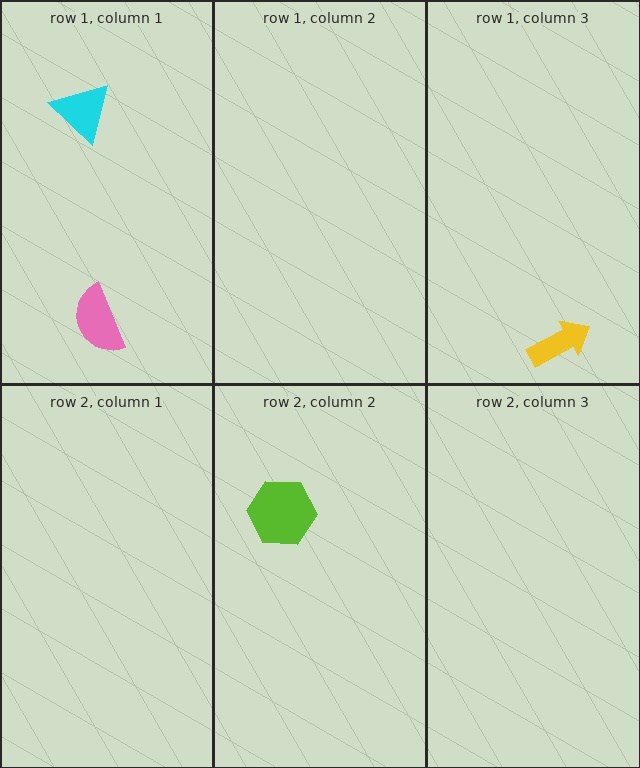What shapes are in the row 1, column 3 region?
The yellow arrow.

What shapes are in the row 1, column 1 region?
The pink semicircle, the cyan triangle.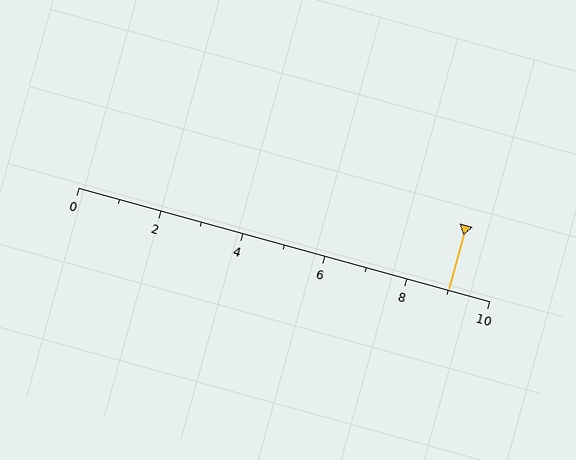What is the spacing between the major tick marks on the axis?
The major ticks are spaced 2 apart.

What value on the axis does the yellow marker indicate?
The marker indicates approximately 9.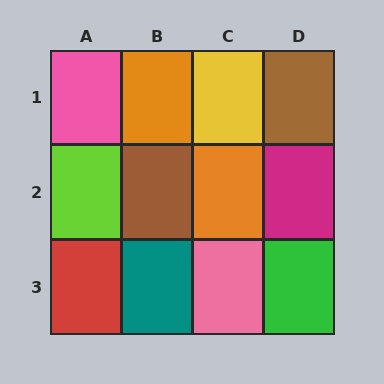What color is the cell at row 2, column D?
Magenta.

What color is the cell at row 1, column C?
Yellow.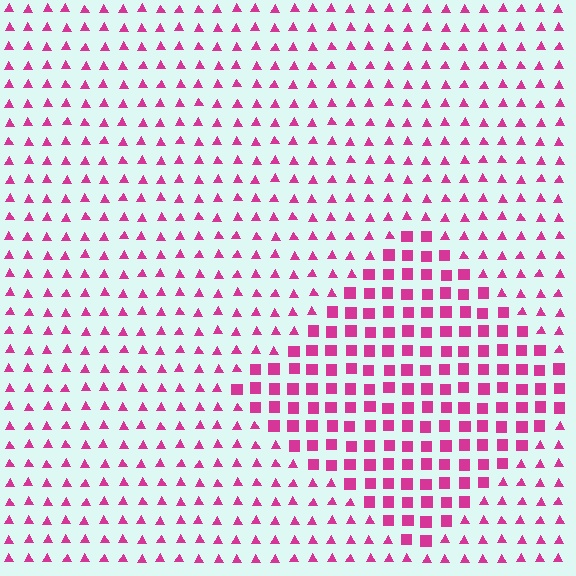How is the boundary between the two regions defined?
The boundary is defined by a change in element shape: squares inside vs. triangles outside. All elements share the same color and spacing.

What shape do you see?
I see a diamond.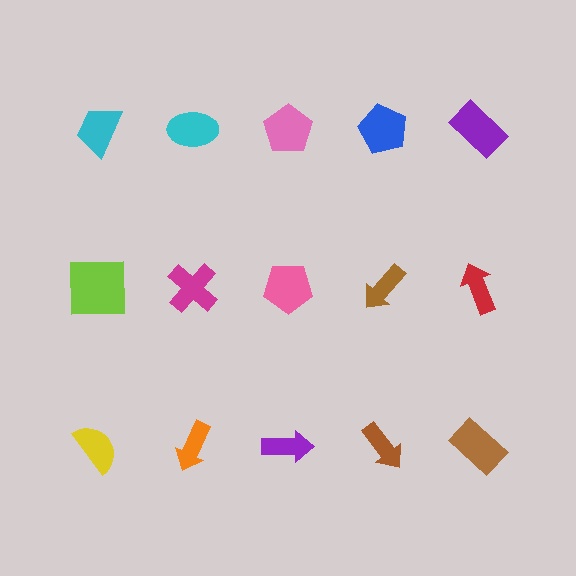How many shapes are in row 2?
5 shapes.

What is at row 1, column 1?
A cyan trapezoid.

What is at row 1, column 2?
A cyan ellipse.